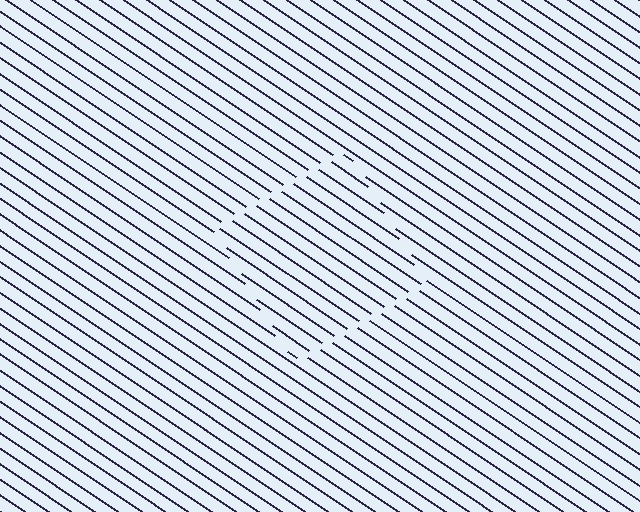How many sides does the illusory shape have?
4 sides — the line-ends trace a square.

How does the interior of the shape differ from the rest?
The interior of the shape contains the same grating, shifted by half a period — the contour is defined by the phase discontinuity where line-ends from the inner and outer gratings abut.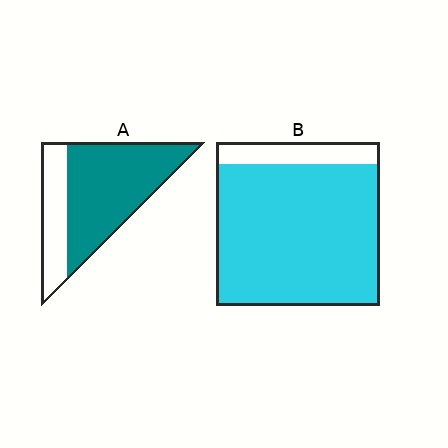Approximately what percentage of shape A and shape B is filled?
A is approximately 70% and B is approximately 85%.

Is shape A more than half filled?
Yes.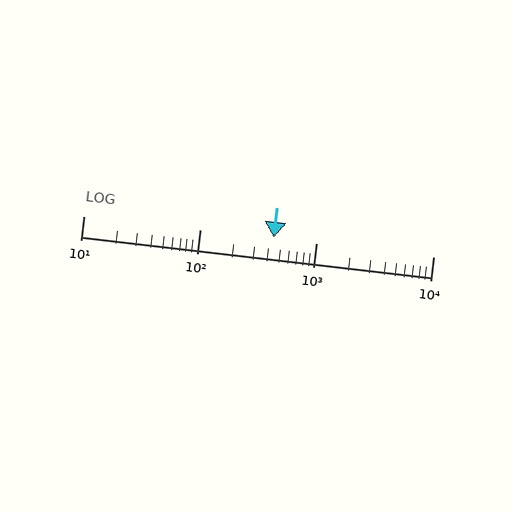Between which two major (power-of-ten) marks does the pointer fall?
The pointer is between 100 and 1000.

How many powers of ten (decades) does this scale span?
The scale spans 3 decades, from 10 to 10000.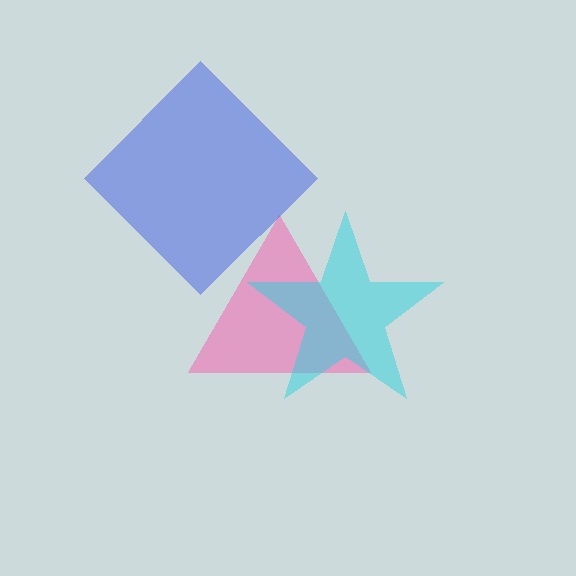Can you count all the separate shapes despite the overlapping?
Yes, there are 3 separate shapes.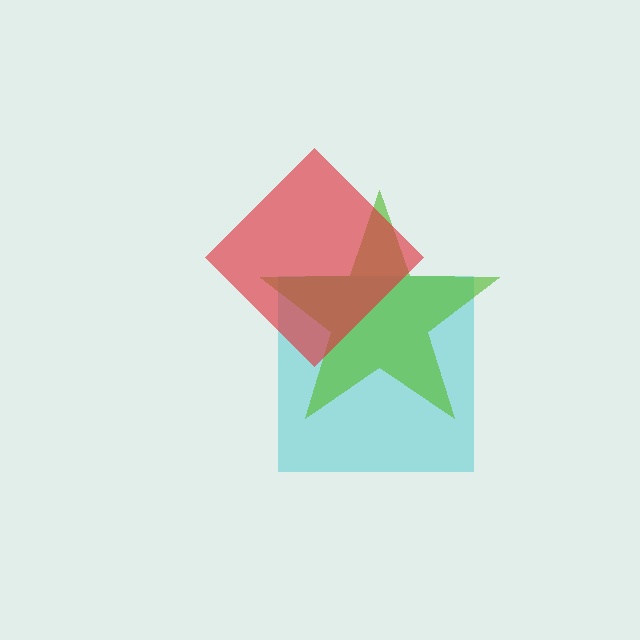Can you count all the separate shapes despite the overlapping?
Yes, there are 3 separate shapes.